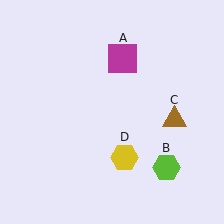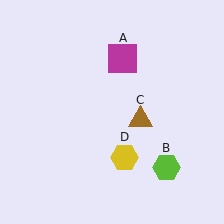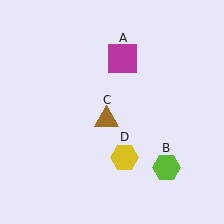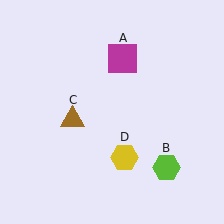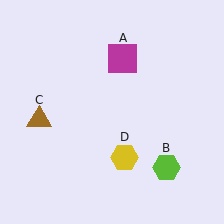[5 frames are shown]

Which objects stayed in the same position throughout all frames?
Magenta square (object A) and lime hexagon (object B) and yellow hexagon (object D) remained stationary.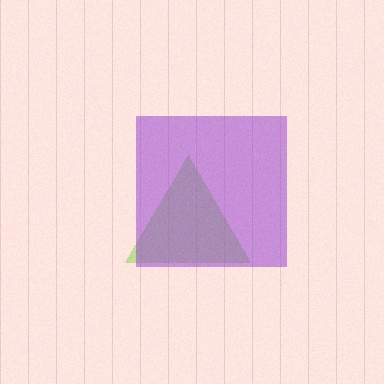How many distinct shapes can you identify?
There are 2 distinct shapes: a lime triangle, a purple square.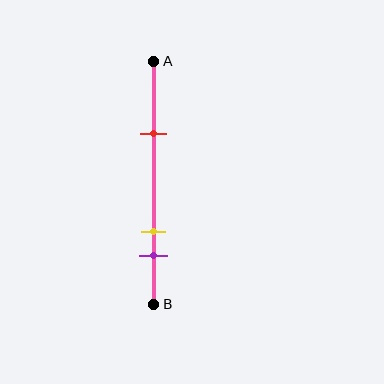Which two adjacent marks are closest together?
The yellow and purple marks are the closest adjacent pair.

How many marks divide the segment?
There are 3 marks dividing the segment.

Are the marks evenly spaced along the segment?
No, the marks are not evenly spaced.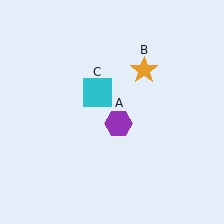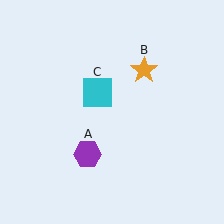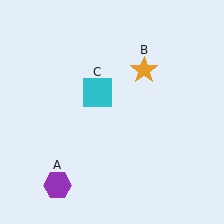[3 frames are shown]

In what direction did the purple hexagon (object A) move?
The purple hexagon (object A) moved down and to the left.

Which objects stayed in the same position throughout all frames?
Orange star (object B) and cyan square (object C) remained stationary.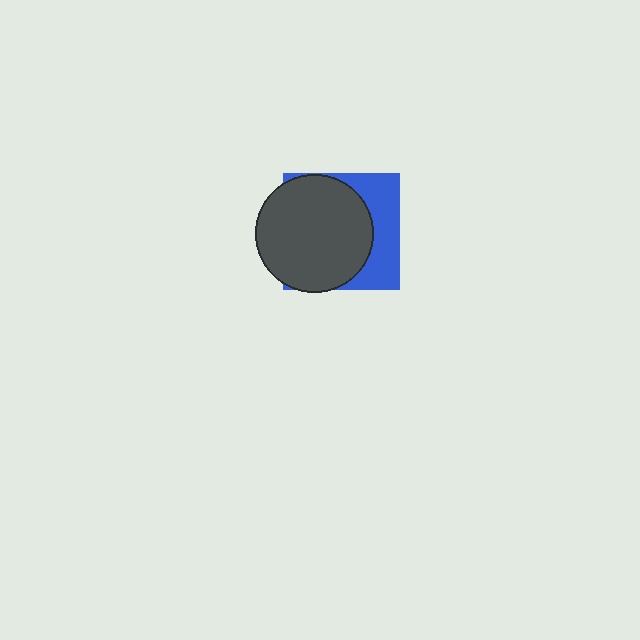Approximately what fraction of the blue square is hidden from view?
Roughly 67% of the blue square is hidden behind the dark gray circle.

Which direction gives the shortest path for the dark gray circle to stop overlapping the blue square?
Moving left gives the shortest separation.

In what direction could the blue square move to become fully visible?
The blue square could move right. That would shift it out from behind the dark gray circle entirely.